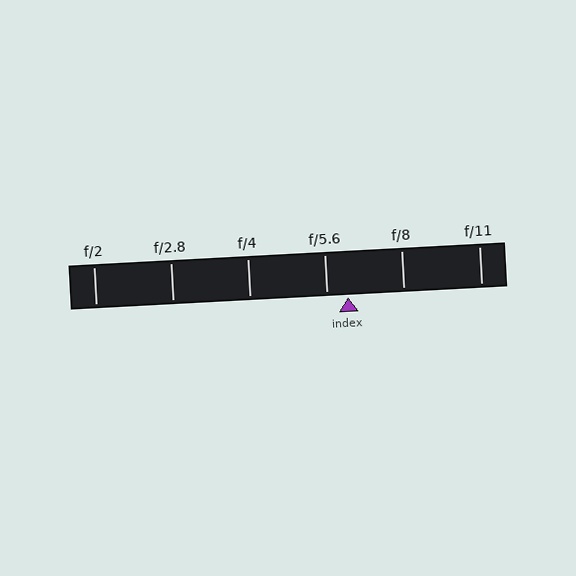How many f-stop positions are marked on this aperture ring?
There are 6 f-stop positions marked.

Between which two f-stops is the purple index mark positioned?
The index mark is between f/5.6 and f/8.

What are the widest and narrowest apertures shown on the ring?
The widest aperture shown is f/2 and the narrowest is f/11.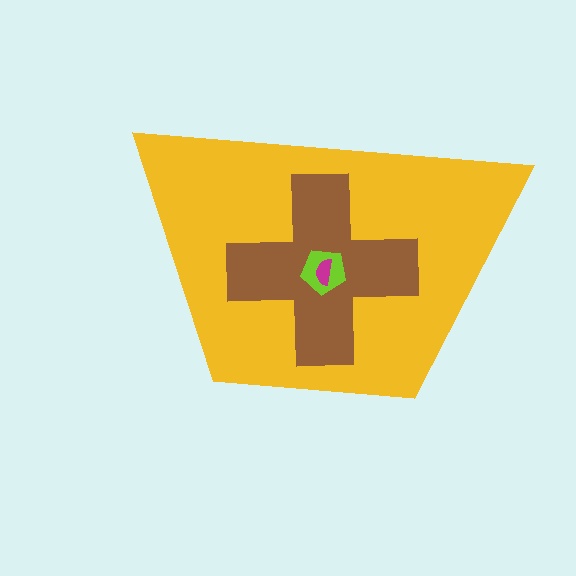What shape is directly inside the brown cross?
The lime pentagon.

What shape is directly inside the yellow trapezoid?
The brown cross.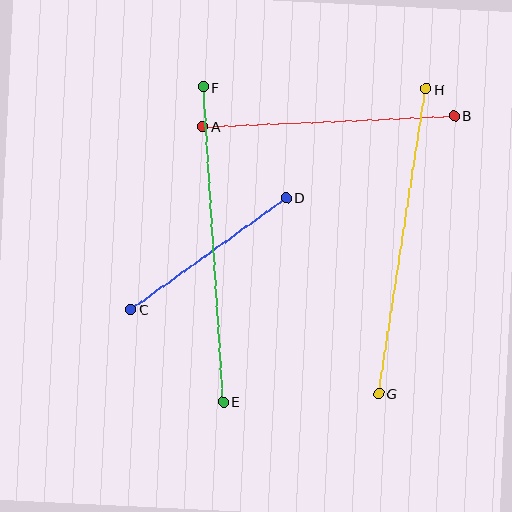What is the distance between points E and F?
The distance is approximately 316 pixels.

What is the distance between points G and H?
The distance is approximately 308 pixels.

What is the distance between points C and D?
The distance is approximately 191 pixels.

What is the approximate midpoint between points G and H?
The midpoint is at approximately (402, 241) pixels.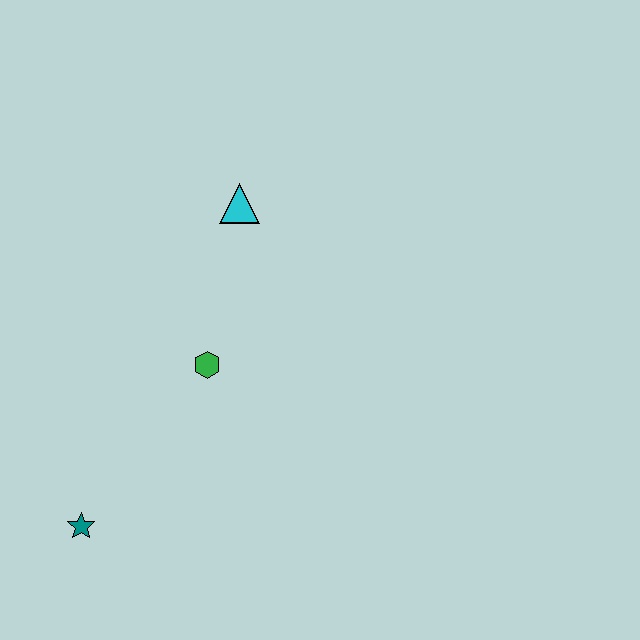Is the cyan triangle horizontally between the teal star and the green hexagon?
No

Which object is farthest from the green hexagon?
The teal star is farthest from the green hexagon.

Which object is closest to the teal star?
The green hexagon is closest to the teal star.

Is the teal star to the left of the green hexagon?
Yes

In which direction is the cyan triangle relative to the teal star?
The cyan triangle is above the teal star.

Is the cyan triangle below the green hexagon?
No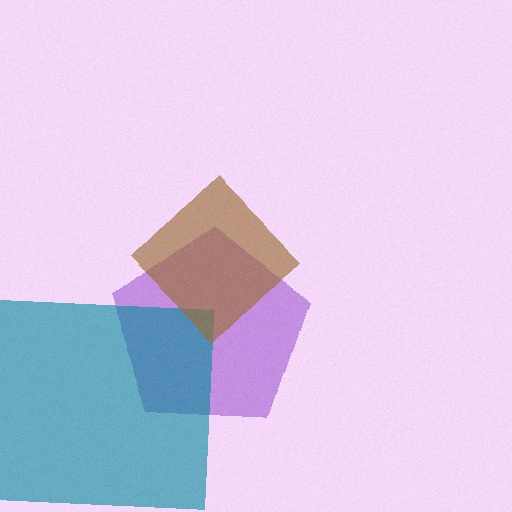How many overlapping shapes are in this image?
There are 3 overlapping shapes in the image.